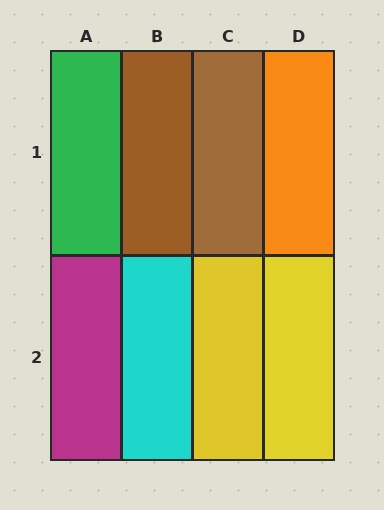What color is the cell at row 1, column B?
Brown.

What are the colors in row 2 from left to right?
Magenta, cyan, yellow, yellow.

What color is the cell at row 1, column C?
Brown.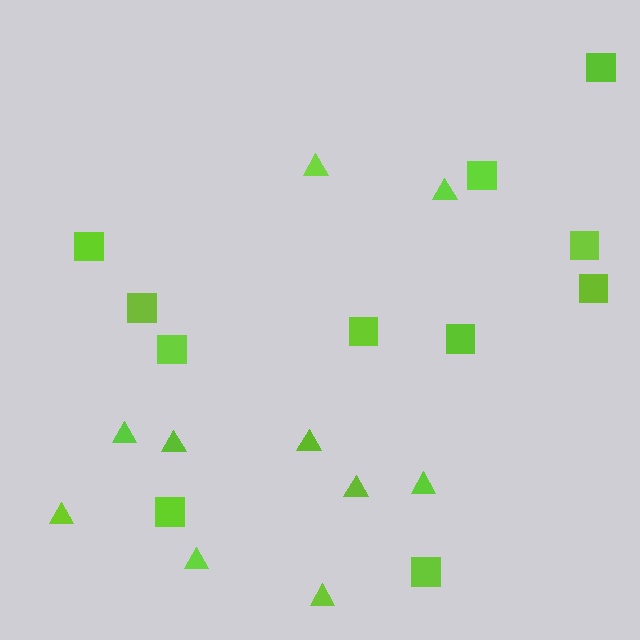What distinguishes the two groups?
There are 2 groups: one group of triangles (10) and one group of squares (11).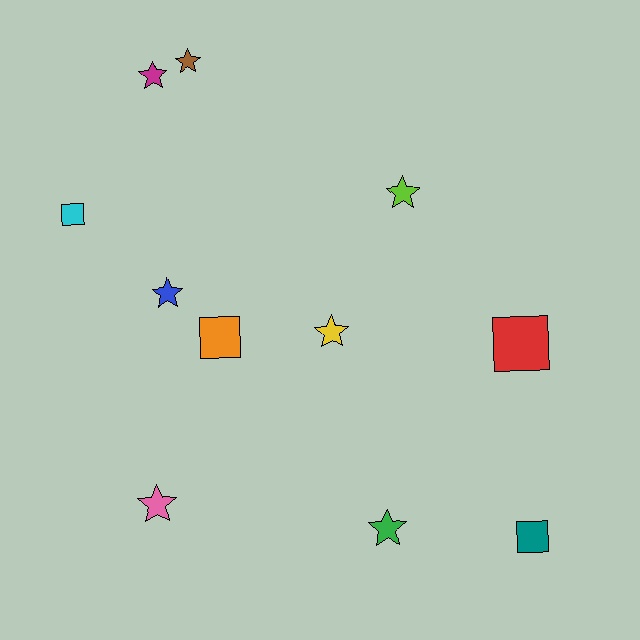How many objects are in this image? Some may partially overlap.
There are 11 objects.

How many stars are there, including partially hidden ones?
There are 7 stars.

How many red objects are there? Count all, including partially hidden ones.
There is 1 red object.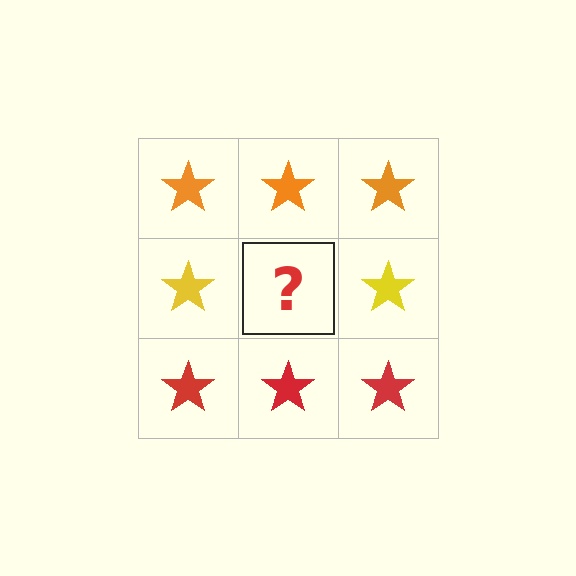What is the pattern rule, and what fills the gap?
The rule is that each row has a consistent color. The gap should be filled with a yellow star.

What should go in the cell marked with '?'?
The missing cell should contain a yellow star.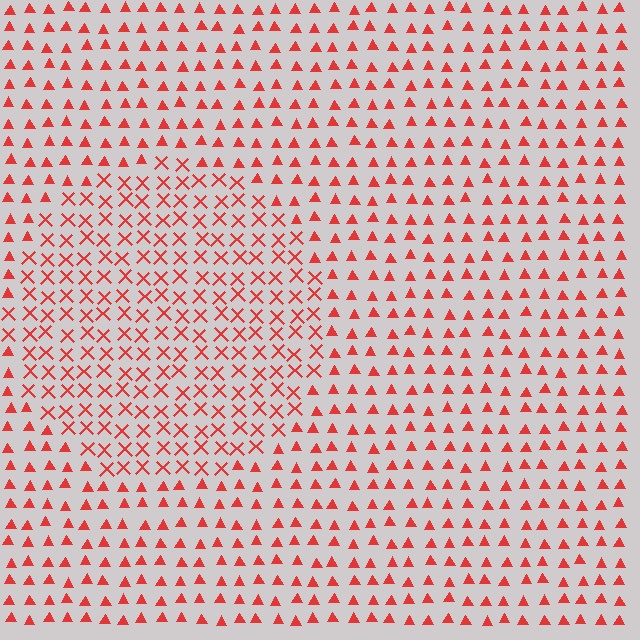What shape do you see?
I see a circle.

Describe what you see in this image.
The image is filled with small red elements arranged in a uniform grid. A circle-shaped region contains X marks, while the surrounding area contains triangles. The boundary is defined purely by the change in element shape.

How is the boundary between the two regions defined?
The boundary is defined by a change in element shape: X marks inside vs. triangles outside. All elements share the same color and spacing.